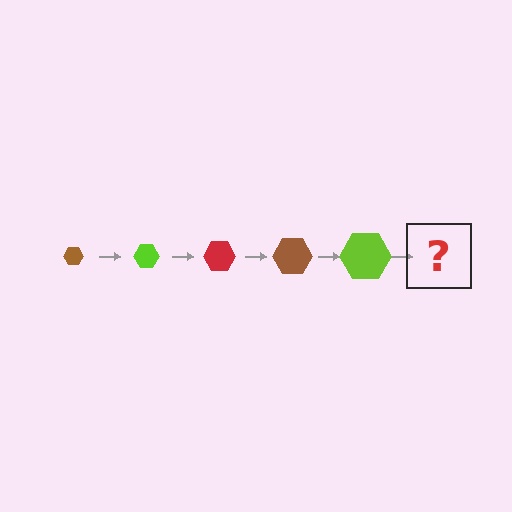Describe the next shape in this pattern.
It should be a red hexagon, larger than the previous one.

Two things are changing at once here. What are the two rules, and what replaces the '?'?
The two rules are that the hexagon grows larger each step and the color cycles through brown, lime, and red. The '?' should be a red hexagon, larger than the previous one.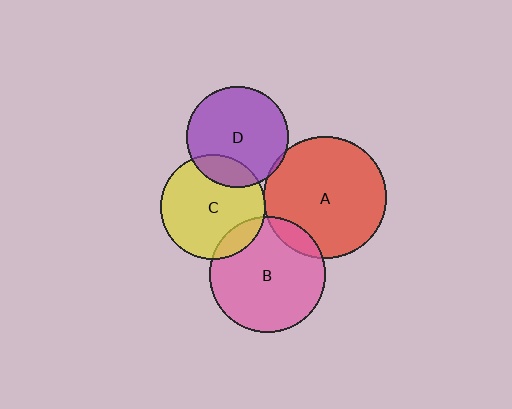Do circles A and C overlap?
Yes.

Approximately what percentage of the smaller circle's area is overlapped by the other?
Approximately 5%.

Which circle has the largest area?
Circle A (red).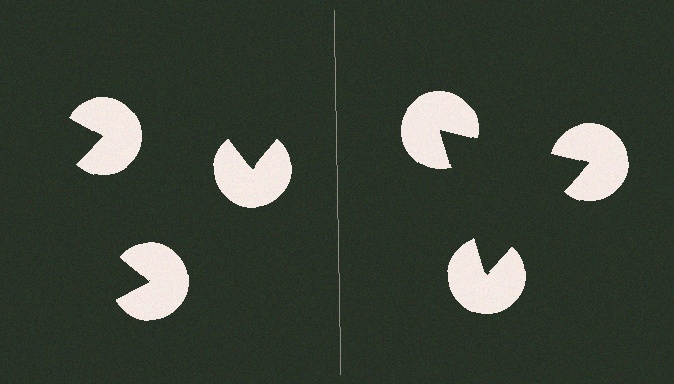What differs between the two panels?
The pac-man discs are positioned identically on both sides; only the wedge orientations differ. On the right they align to a triangle; on the left they are misaligned.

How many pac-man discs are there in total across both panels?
6 — 3 on each side.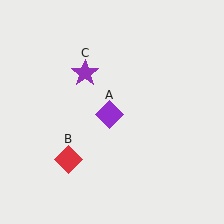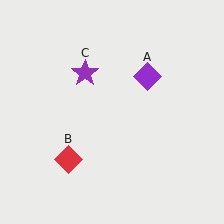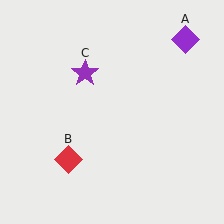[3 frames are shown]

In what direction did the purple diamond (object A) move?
The purple diamond (object A) moved up and to the right.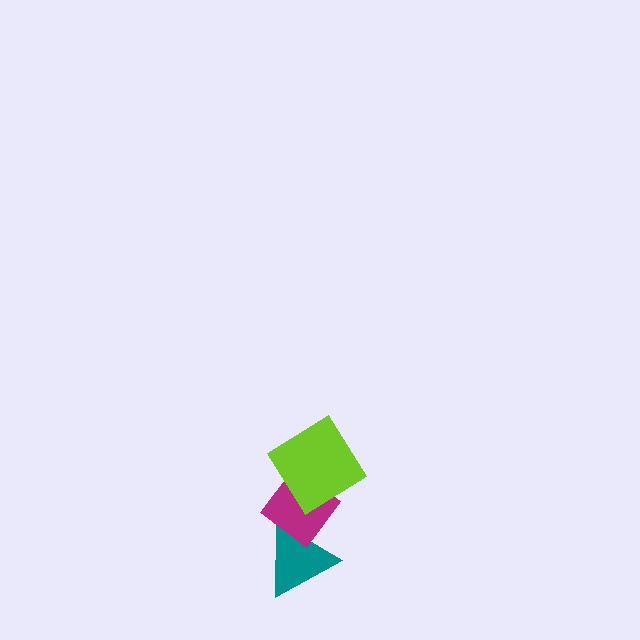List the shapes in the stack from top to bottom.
From top to bottom: the lime diamond, the magenta diamond, the teal triangle.